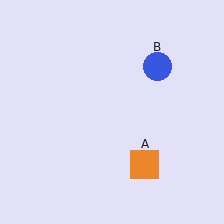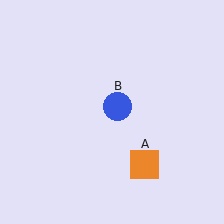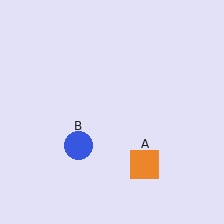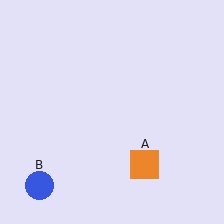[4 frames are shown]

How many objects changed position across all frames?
1 object changed position: blue circle (object B).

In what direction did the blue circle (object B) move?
The blue circle (object B) moved down and to the left.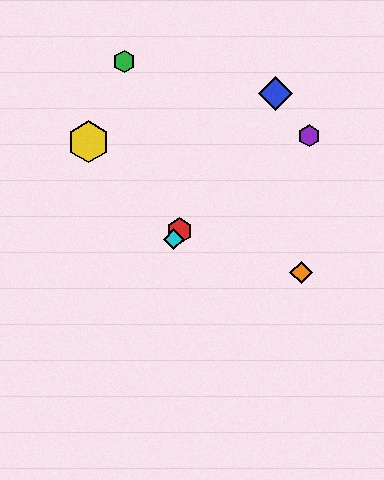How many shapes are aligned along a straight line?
3 shapes (the red hexagon, the blue diamond, the cyan diamond) are aligned along a straight line.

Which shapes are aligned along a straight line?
The red hexagon, the blue diamond, the cyan diamond are aligned along a straight line.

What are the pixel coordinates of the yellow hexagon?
The yellow hexagon is at (88, 142).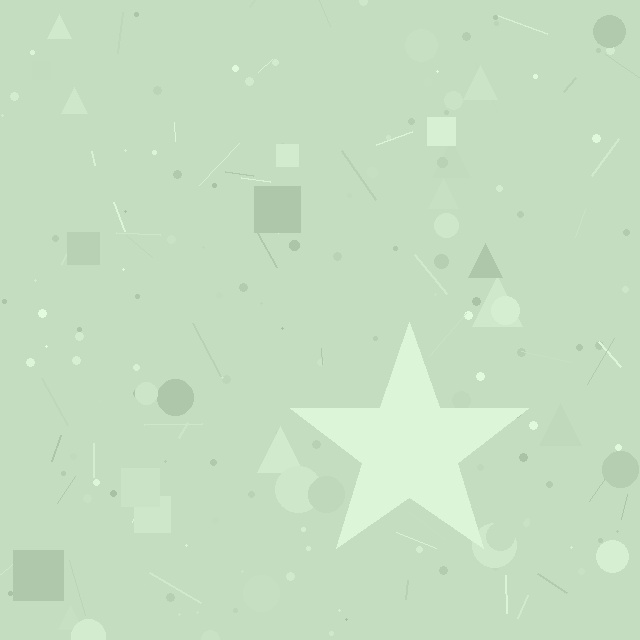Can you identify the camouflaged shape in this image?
The camouflaged shape is a star.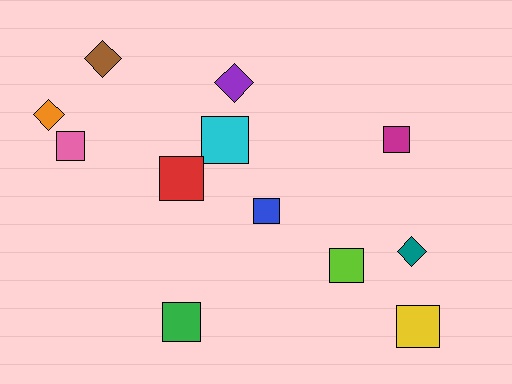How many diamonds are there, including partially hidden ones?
There are 4 diamonds.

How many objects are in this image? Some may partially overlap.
There are 12 objects.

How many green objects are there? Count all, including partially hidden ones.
There is 1 green object.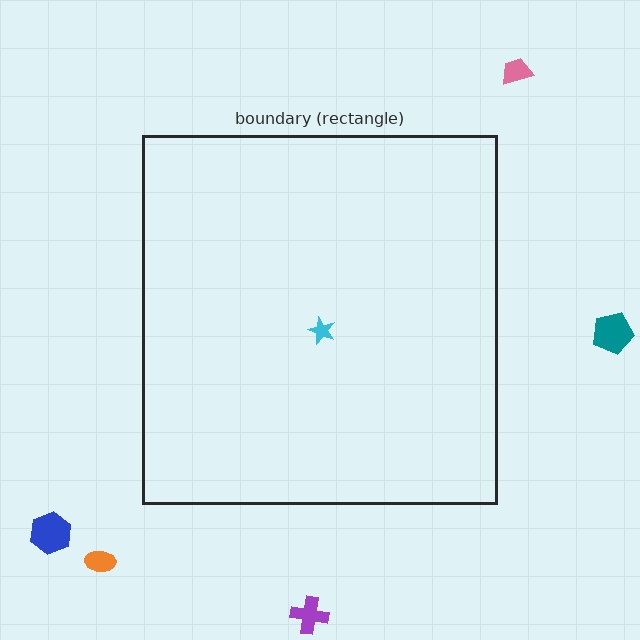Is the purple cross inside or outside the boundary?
Outside.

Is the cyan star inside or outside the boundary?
Inside.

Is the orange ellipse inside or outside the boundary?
Outside.